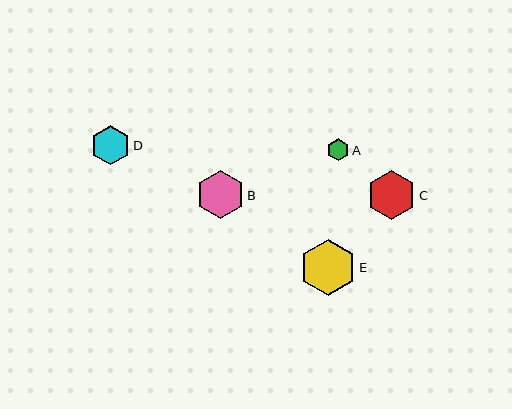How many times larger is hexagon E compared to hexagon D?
Hexagon E is approximately 1.4 times the size of hexagon D.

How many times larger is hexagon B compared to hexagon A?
Hexagon B is approximately 2.2 times the size of hexagon A.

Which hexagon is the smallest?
Hexagon A is the smallest with a size of approximately 22 pixels.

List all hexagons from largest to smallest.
From largest to smallest: E, C, B, D, A.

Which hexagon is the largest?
Hexagon E is the largest with a size of approximately 56 pixels.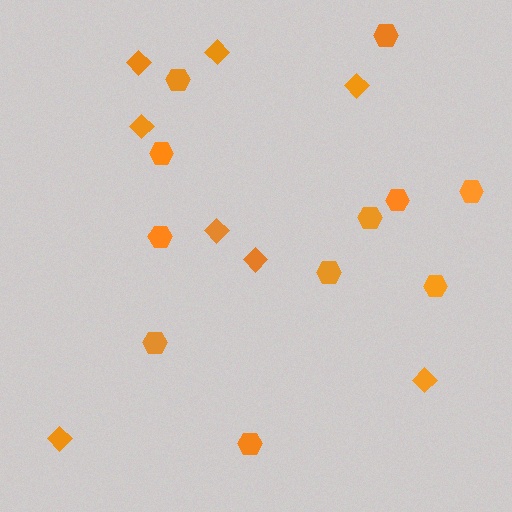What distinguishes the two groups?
There are 2 groups: one group of hexagons (11) and one group of diamonds (8).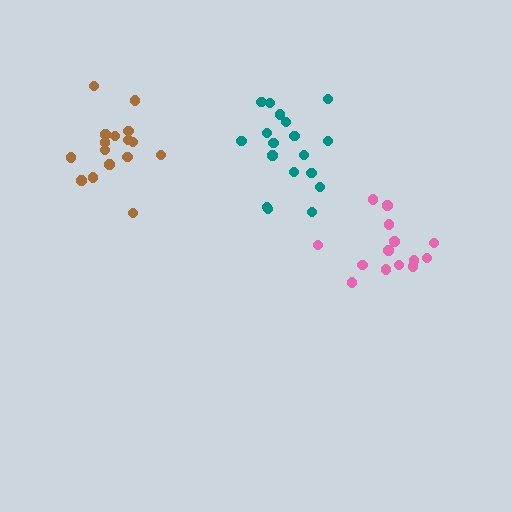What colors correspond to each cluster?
The clusters are colored: brown, pink, teal.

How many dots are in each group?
Group 1: 16 dots, Group 2: 14 dots, Group 3: 18 dots (48 total).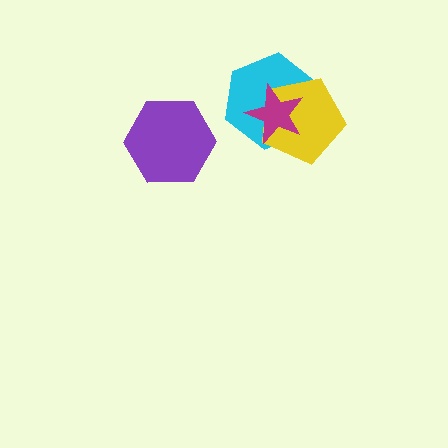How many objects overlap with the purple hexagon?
0 objects overlap with the purple hexagon.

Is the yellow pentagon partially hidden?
Yes, it is partially covered by another shape.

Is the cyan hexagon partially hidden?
Yes, it is partially covered by another shape.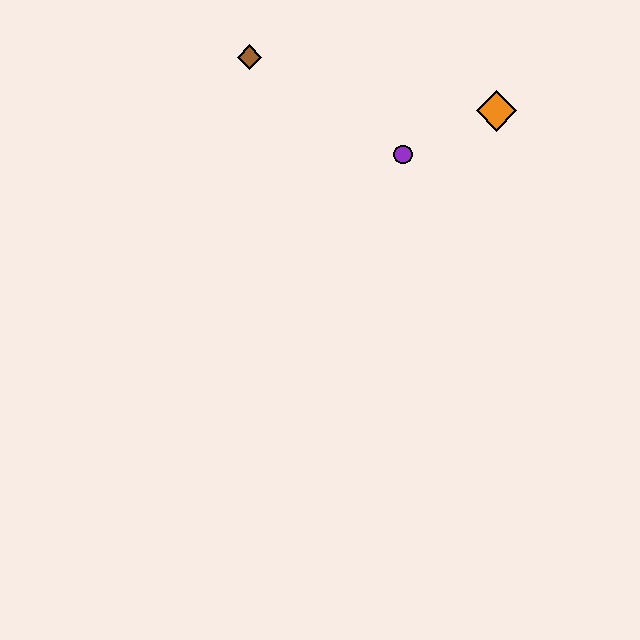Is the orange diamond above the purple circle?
Yes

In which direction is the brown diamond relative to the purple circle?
The brown diamond is to the left of the purple circle.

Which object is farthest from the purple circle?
The brown diamond is farthest from the purple circle.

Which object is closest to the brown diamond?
The purple circle is closest to the brown diamond.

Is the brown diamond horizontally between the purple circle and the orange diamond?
No